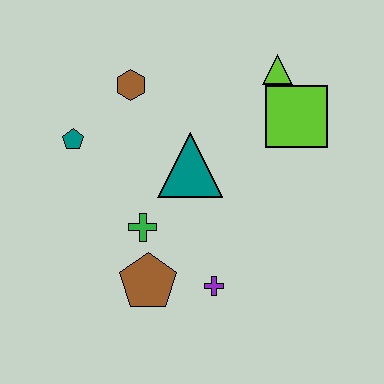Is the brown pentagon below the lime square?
Yes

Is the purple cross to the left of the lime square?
Yes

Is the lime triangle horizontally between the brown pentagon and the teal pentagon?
No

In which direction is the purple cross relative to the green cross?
The purple cross is to the right of the green cross.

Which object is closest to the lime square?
The lime triangle is closest to the lime square.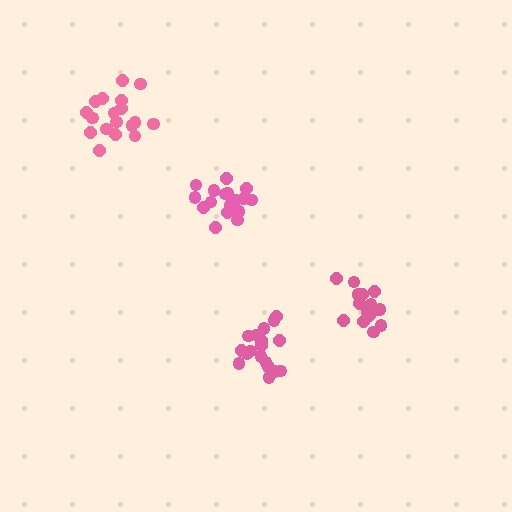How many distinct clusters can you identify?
There are 4 distinct clusters.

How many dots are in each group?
Group 1: 18 dots, Group 2: 20 dots, Group 3: 15 dots, Group 4: 18 dots (71 total).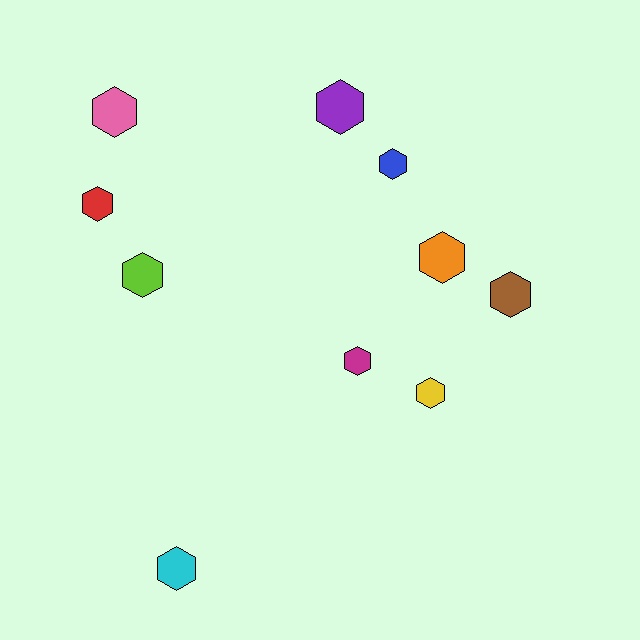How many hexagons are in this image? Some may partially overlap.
There are 10 hexagons.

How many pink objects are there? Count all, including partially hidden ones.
There is 1 pink object.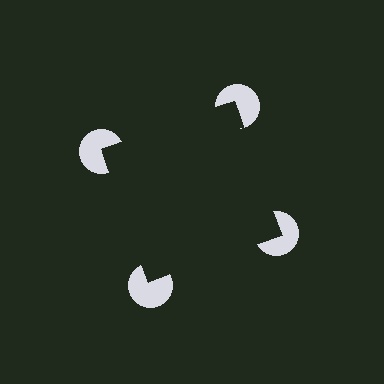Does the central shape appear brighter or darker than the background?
It typically appears slightly darker than the background, even though no actual brightness change is drawn.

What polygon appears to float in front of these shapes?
An illusory square — its edges are inferred from the aligned wedge cuts in the pac-man discs, not physically drawn.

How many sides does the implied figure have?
4 sides.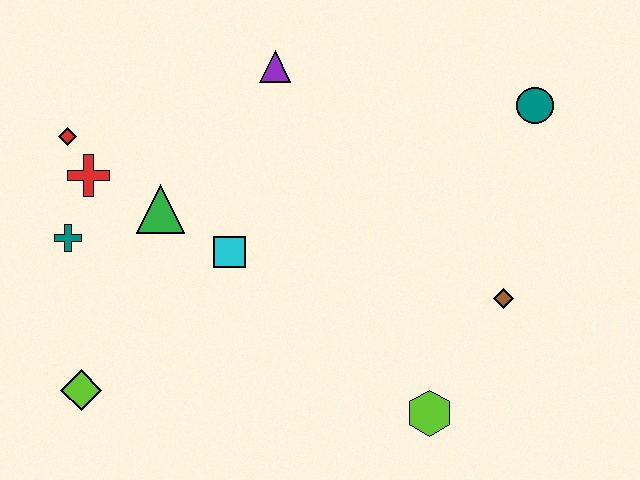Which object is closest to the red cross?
The red diamond is closest to the red cross.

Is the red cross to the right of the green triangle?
No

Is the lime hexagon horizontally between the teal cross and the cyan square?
No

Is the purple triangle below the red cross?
No